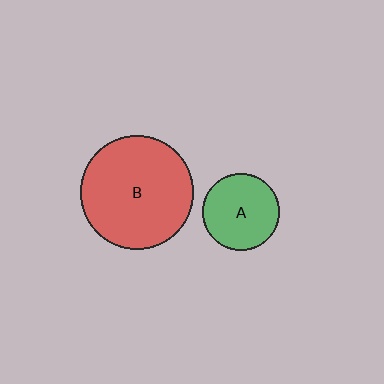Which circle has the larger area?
Circle B (red).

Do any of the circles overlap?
No, none of the circles overlap.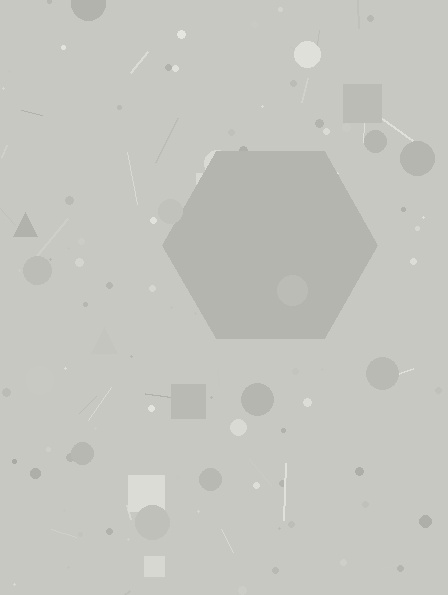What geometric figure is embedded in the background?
A hexagon is embedded in the background.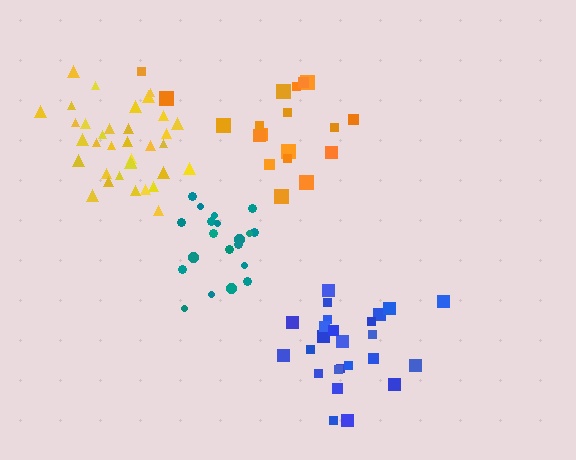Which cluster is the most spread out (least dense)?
Orange.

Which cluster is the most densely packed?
Yellow.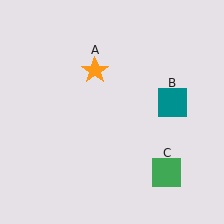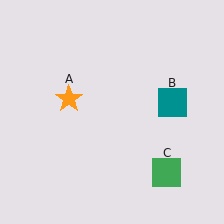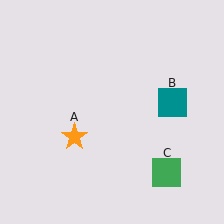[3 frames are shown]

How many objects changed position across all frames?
1 object changed position: orange star (object A).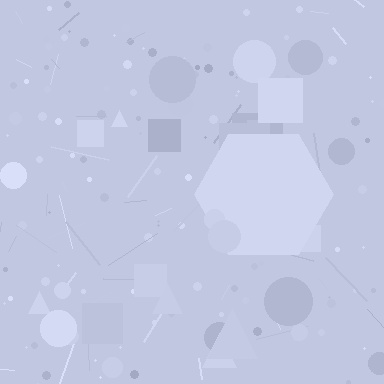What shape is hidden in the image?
A hexagon is hidden in the image.